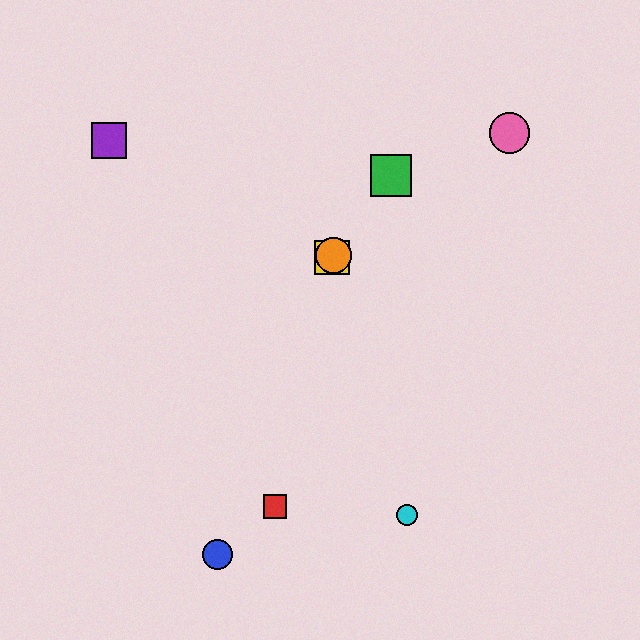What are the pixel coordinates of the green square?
The green square is at (391, 176).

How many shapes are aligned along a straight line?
3 shapes (the green square, the yellow square, the orange circle) are aligned along a straight line.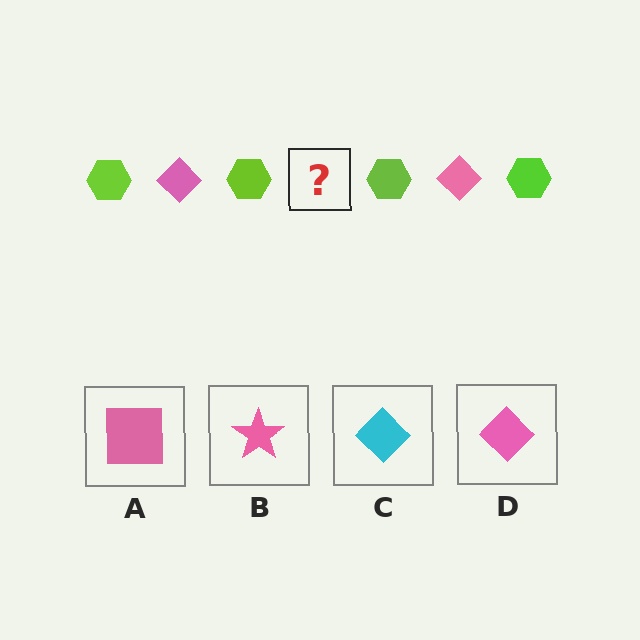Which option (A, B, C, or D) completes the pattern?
D.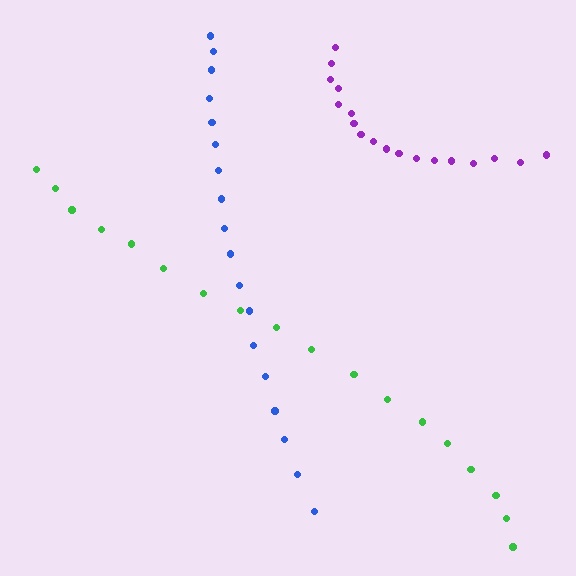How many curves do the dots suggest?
There are 3 distinct paths.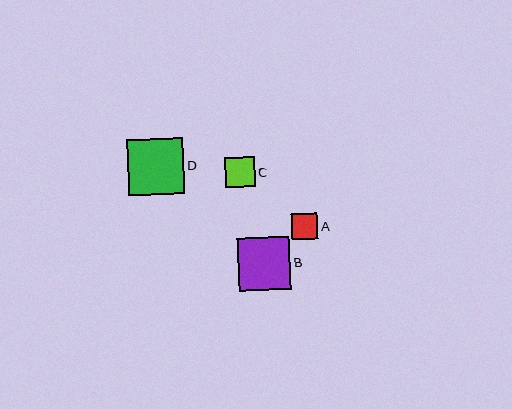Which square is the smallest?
Square A is the smallest with a size of approximately 26 pixels.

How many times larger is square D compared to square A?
Square D is approximately 2.2 times the size of square A.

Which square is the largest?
Square D is the largest with a size of approximately 56 pixels.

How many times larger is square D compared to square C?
Square D is approximately 1.9 times the size of square C.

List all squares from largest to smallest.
From largest to smallest: D, B, C, A.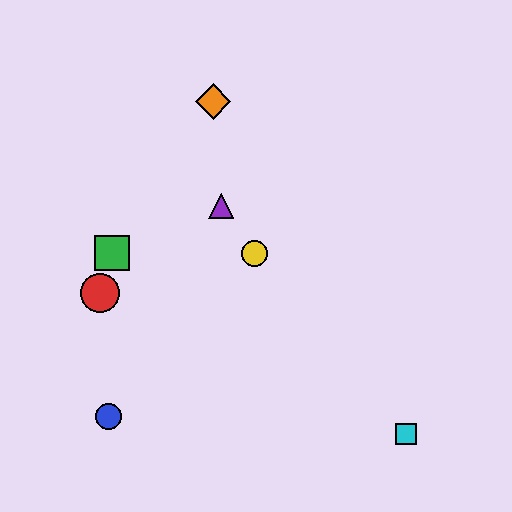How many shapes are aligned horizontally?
2 shapes (the green square, the yellow circle) are aligned horizontally.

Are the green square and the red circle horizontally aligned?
No, the green square is at y≈253 and the red circle is at y≈293.